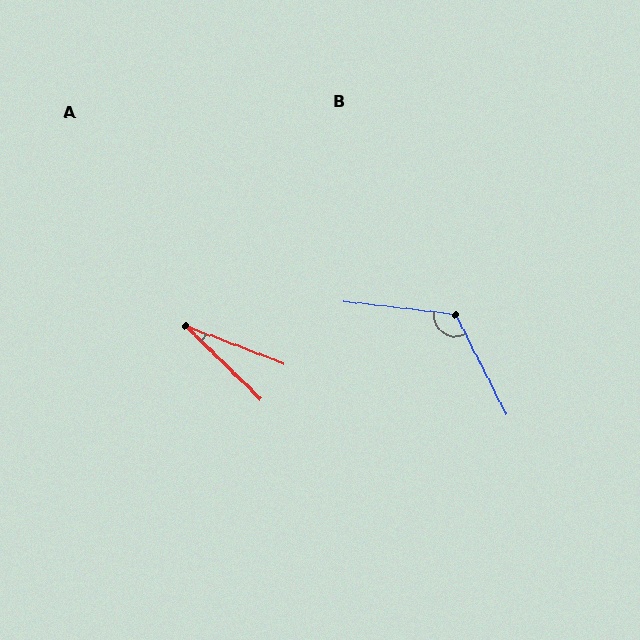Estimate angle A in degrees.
Approximately 24 degrees.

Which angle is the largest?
B, at approximately 124 degrees.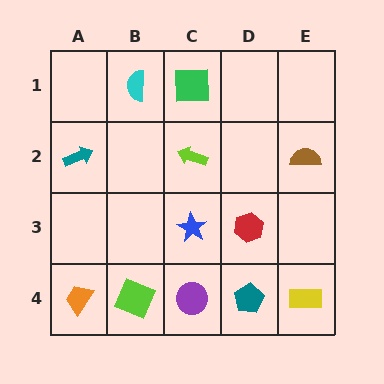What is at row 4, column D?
A teal pentagon.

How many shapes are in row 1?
2 shapes.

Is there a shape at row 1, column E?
No, that cell is empty.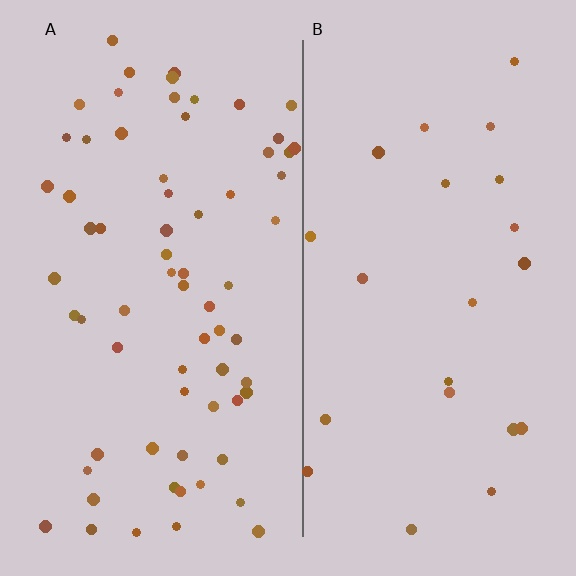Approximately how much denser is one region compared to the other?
Approximately 3.0× — region A over region B.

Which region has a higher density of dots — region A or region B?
A (the left).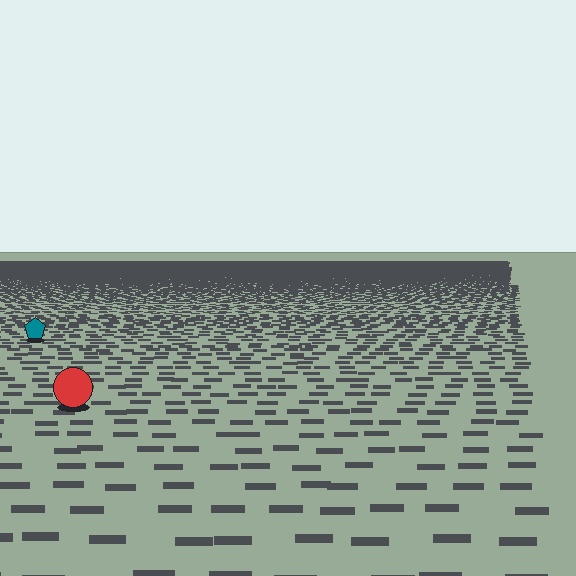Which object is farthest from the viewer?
The teal pentagon is farthest from the viewer. It appears smaller and the ground texture around it is denser.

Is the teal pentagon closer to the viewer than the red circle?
No. The red circle is closer — you can tell from the texture gradient: the ground texture is coarser near it.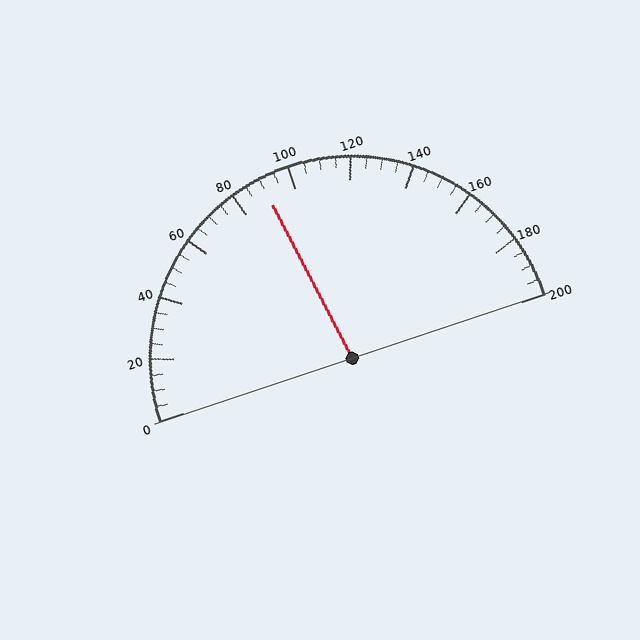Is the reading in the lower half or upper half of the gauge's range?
The reading is in the lower half of the range (0 to 200).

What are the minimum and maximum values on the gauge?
The gauge ranges from 0 to 200.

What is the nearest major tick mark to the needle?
The nearest major tick mark is 80.